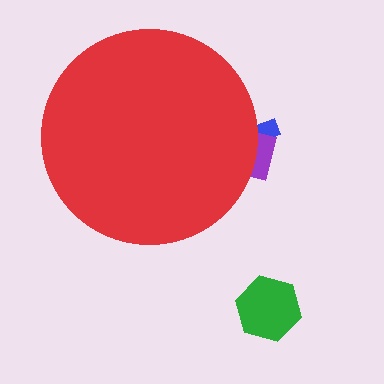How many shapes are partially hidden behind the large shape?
2 shapes are partially hidden.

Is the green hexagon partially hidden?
No, the green hexagon is fully visible.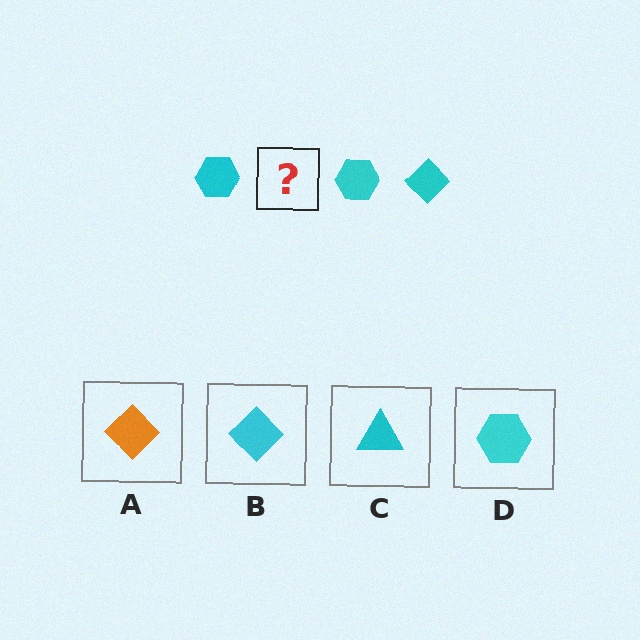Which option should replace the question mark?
Option B.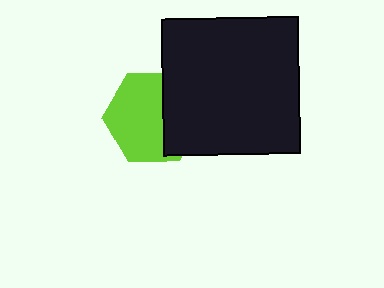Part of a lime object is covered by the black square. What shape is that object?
It is a hexagon.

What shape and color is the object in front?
The object in front is a black square.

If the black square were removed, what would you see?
You would see the complete lime hexagon.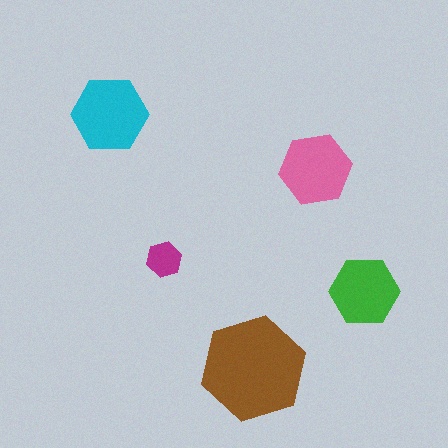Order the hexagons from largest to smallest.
the brown one, the cyan one, the pink one, the green one, the magenta one.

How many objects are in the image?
There are 5 objects in the image.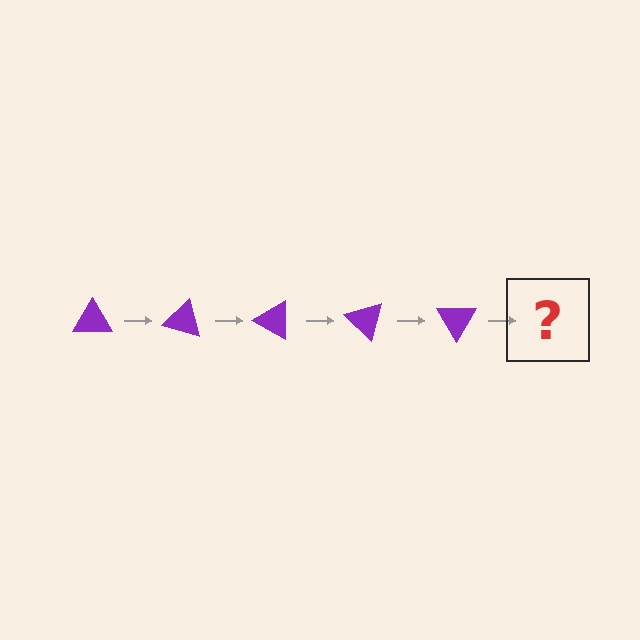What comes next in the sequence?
The next element should be a purple triangle rotated 75 degrees.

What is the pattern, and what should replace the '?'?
The pattern is that the triangle rotates 15 degrees each step. The '?' should be a purple triangle rotated 75 degrees.